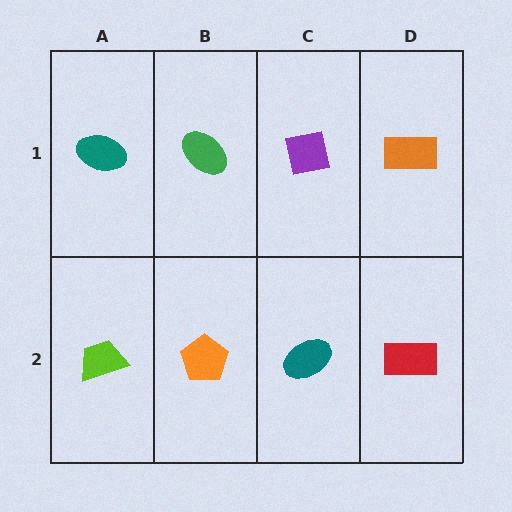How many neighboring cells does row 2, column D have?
2.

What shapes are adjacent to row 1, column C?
A teal ellipse (row 2, column C), a green ellipse (row 1, column B), an orange rectangle (row 1, column D).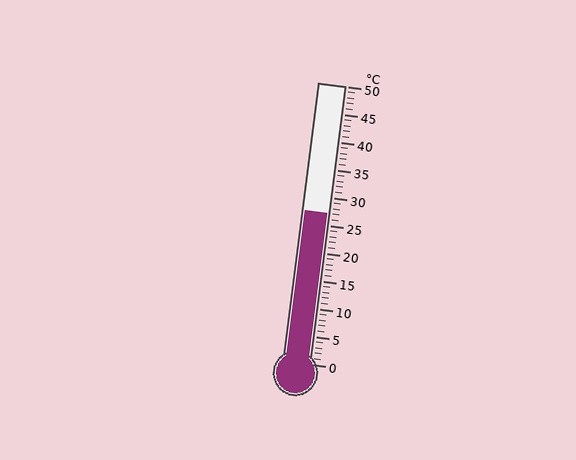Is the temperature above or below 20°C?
The temperature is above 20°C.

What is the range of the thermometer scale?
The thermometer scale ranges from 0°C to 50°C.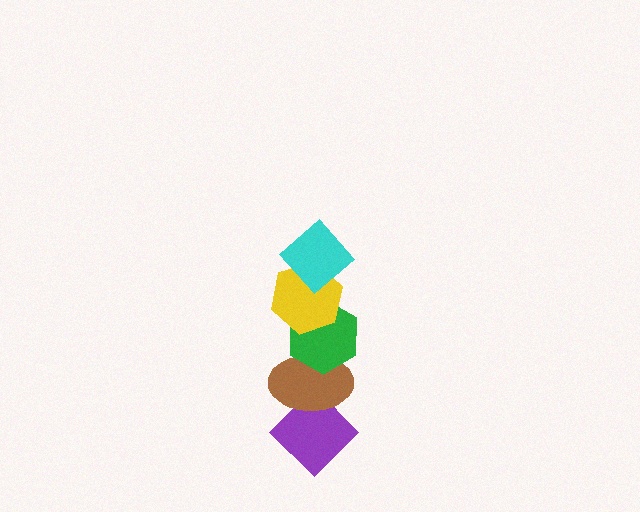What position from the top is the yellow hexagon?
The yellow hexagon is 2nd from the top.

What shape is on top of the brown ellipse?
The green hexagon is on top of the brown ellipse.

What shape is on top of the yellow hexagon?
The cyan diamond is on top of the yellow hexagon.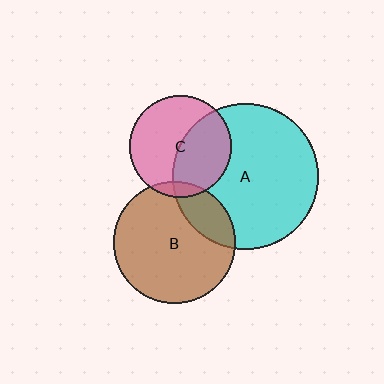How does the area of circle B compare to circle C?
Approximately 1.4 times.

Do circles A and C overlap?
Yes.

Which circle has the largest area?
Circle A (cyan).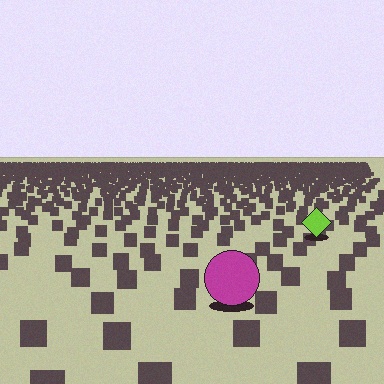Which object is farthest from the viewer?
The lime diamond is farthest from the viewer. It appears smaller and the ground texture around it is denser.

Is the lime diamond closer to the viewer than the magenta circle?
No. The magenta circle is closer — you can tell from the texture gradient: the ground texture is coarser near it.